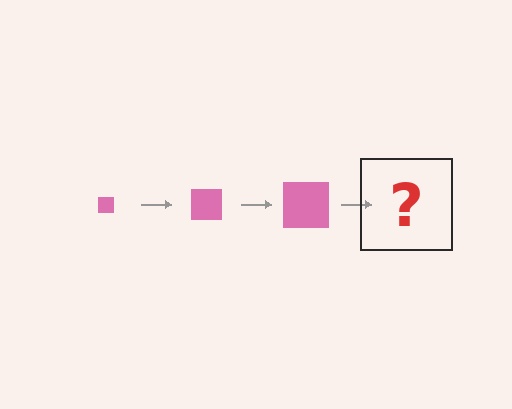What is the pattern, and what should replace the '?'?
The pattern is that the square gets progressively larger each step. The '?' should be a pink square, larger than the previous one.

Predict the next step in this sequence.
The next step is a pink square, larger than the previous one.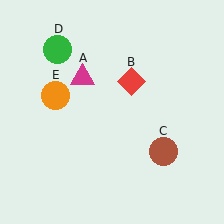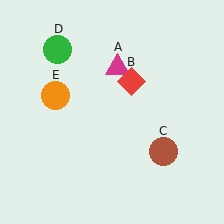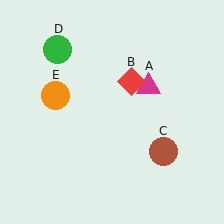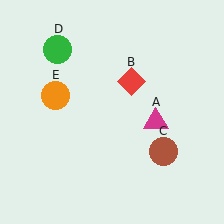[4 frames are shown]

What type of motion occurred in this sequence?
The magenta triangle (object A) rotated clockwise around the center of the scene.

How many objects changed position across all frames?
1 object changed position: magenta triangle (object A).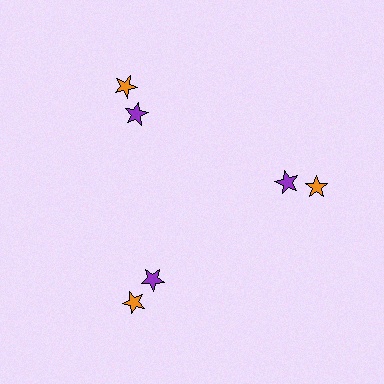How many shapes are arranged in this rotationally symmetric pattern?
There are 6 shapes, arranged in 3 groups of 2.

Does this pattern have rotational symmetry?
Yes, this pattern has 3-fold rotational symmetry. It looks the same after rotating 120 degrees around the center.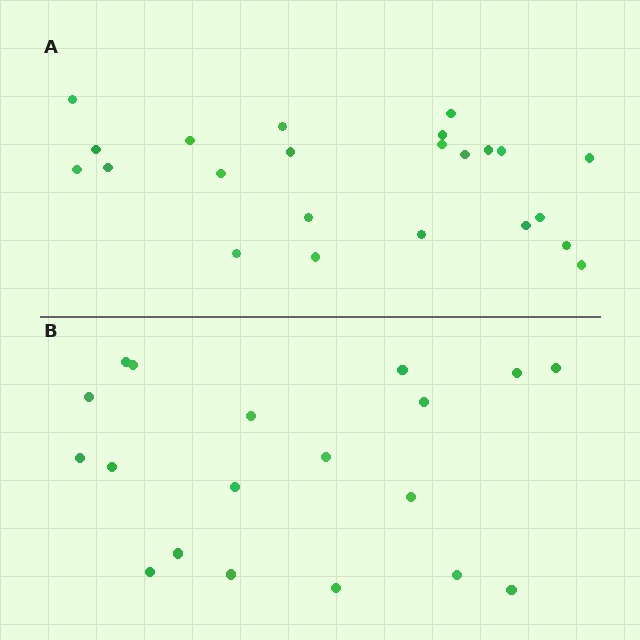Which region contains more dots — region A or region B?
Region A (the top region) has more dots.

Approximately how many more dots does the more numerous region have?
Region A has about 4 more dots than region B.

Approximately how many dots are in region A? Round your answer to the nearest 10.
About 20 dots. (The exact count is 23, which rounds to 20.)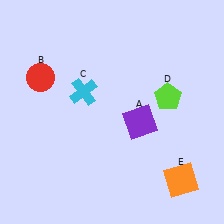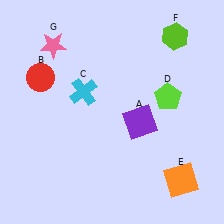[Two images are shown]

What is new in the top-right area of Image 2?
A lime hexagon (F) was added in the top-right area of Image 2.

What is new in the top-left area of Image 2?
A pink star (G) was added in the top-left area of Image 2.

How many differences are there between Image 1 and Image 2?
There are 2 differences between the two images.